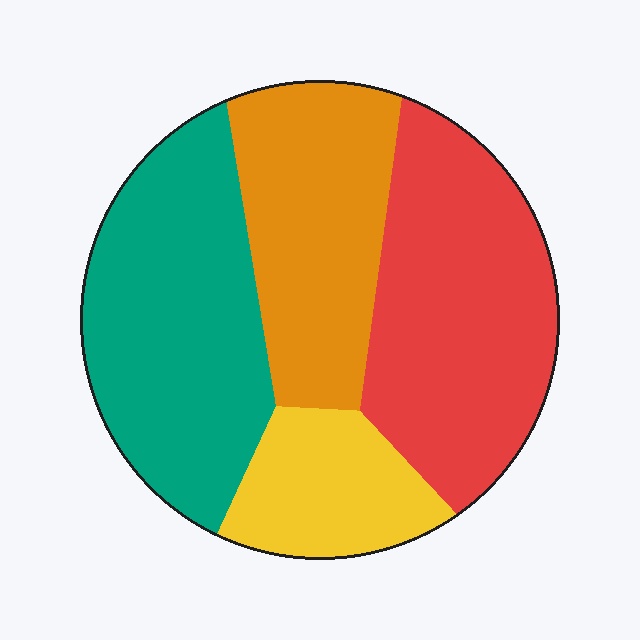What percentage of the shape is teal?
Teal takes up between a quarter and a half of the shape.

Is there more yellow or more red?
Red.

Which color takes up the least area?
Yellow, at roughly 15%.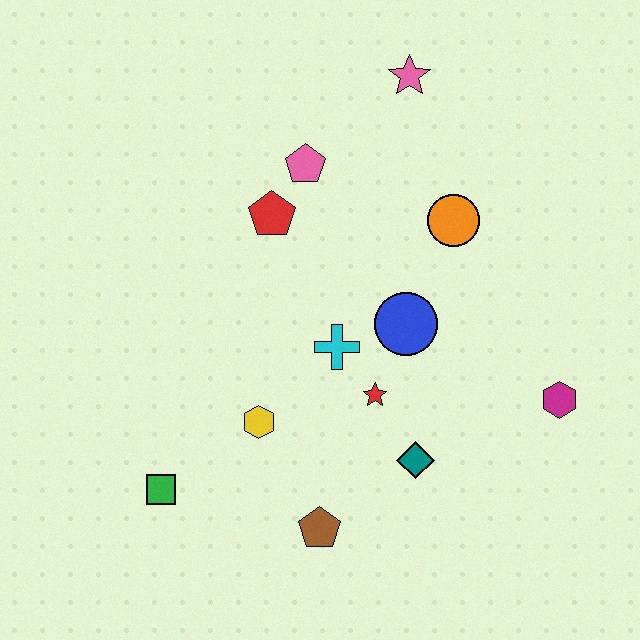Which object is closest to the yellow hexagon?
The cyan cross is closest to the yellow hexagon.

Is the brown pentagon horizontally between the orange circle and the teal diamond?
No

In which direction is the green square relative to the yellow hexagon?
The green square is to the left of the yellow hexagon.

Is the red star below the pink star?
Yes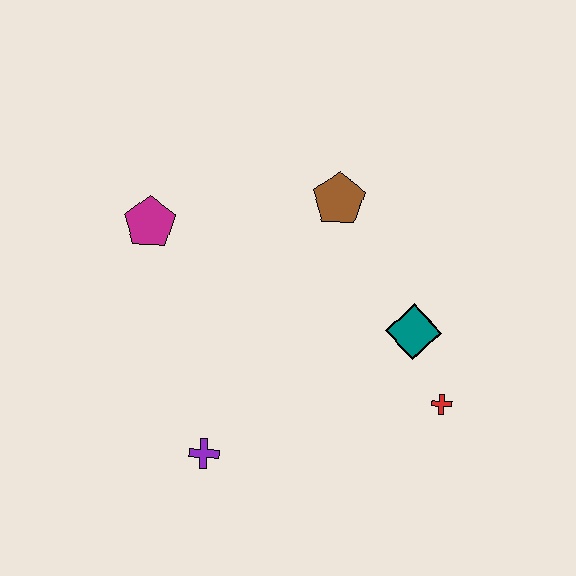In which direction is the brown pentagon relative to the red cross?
The brown pentagon is above the red cross.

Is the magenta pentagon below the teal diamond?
No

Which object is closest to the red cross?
The teal diamond is closest to the red cross.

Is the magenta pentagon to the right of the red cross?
No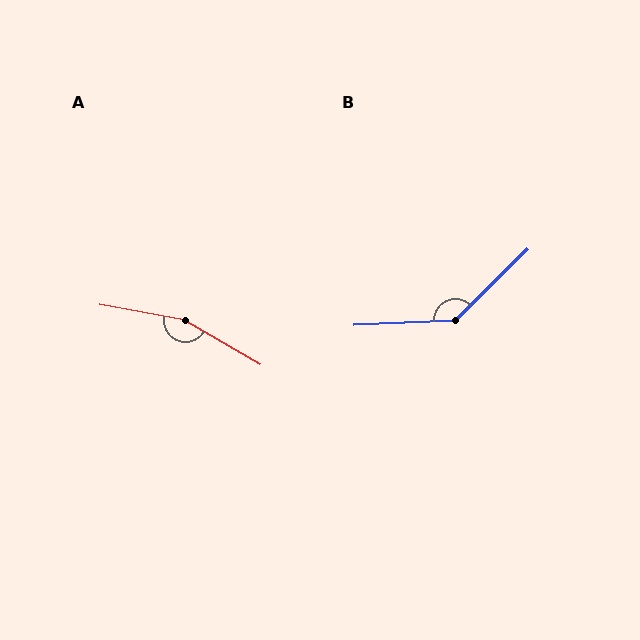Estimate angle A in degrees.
Approximately 160 degrees.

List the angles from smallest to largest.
B (138°), A (160°).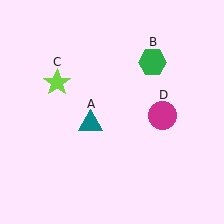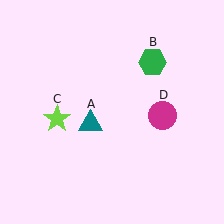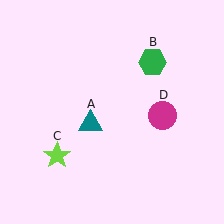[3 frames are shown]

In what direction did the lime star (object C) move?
The lime star (object C) moved down.